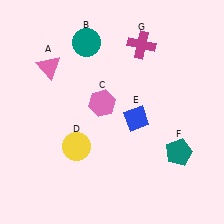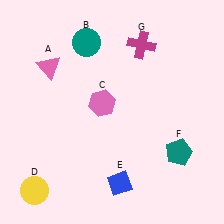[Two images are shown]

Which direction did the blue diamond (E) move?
The blue diamond (E) moved down.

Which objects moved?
The objects that moved are: the yellow circle (D), the blue diamond (E).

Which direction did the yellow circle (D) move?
The yellow circle (D) moved down.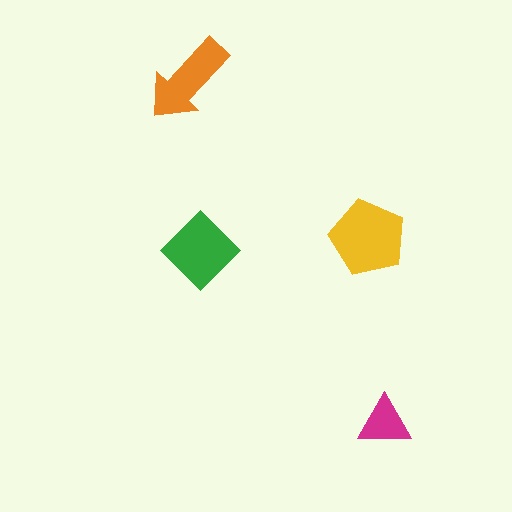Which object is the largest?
The yellow pentagon.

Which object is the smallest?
The magenta triangle.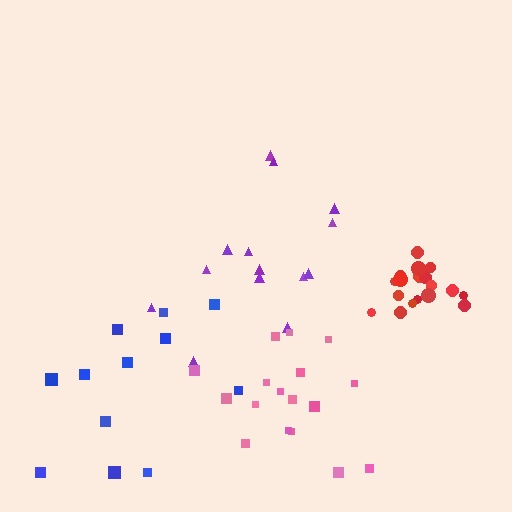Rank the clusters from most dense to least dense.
red, pink, purple, blue.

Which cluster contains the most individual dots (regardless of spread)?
Red (18).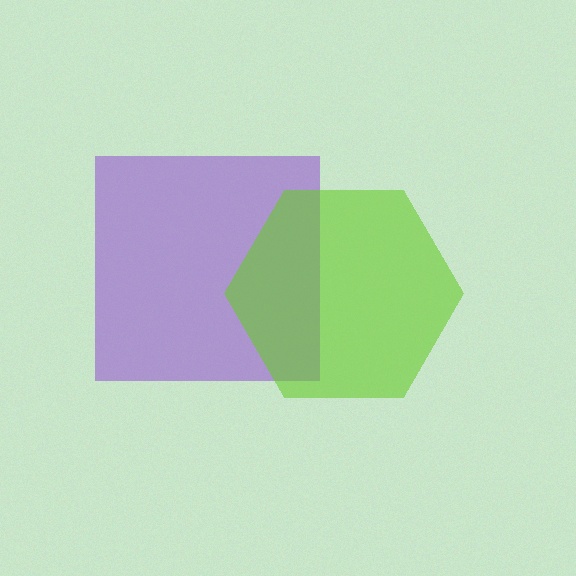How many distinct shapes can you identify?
There are 2 distinct shapes: a purple square, a lime hexagon.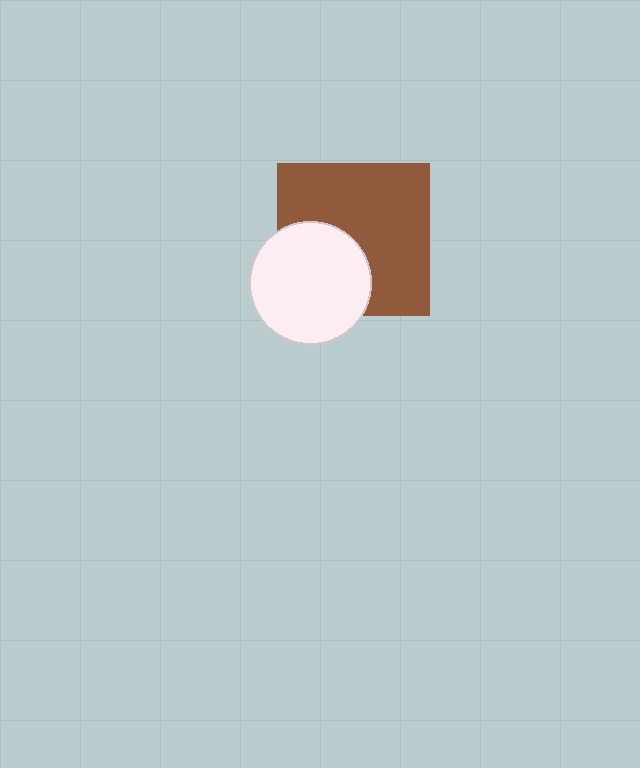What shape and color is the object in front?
The object in front is a white circle.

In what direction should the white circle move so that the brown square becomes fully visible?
The white circle should move toward the lower-left. That is the shortest direction to clear the overlap and leave the brown square fully visible.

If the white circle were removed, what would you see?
You would see the complete brown square.